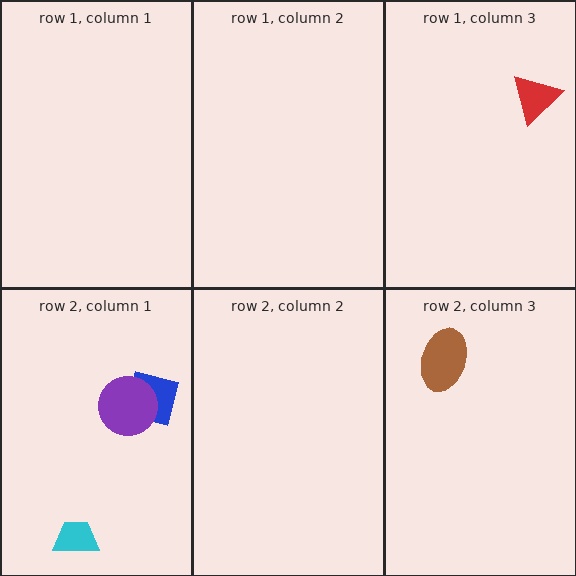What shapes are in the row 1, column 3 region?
The red triangle.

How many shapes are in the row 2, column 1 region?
3.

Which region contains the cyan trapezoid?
The row 2, column 1 region.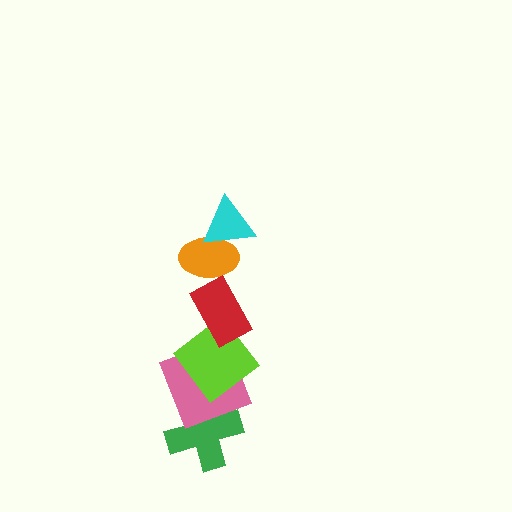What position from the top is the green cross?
The green cross is 6th from the top.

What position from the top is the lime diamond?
The lime diamond is 4th from the top.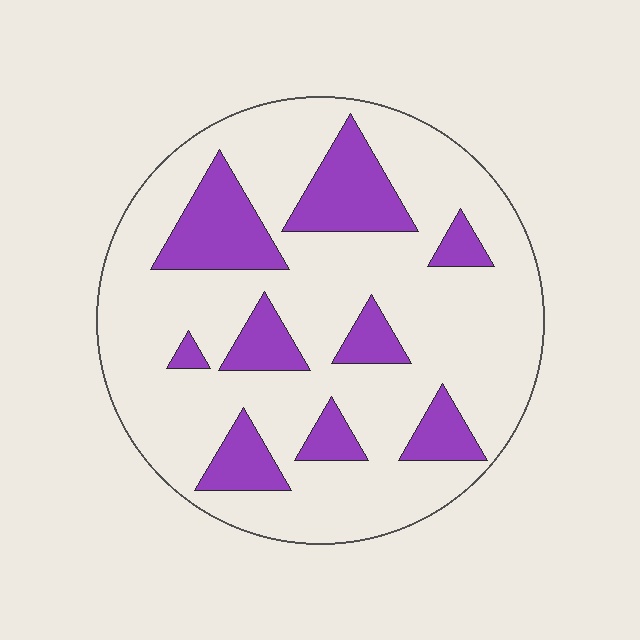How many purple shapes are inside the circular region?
9.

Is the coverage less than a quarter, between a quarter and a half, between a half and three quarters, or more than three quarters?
Less than a quarter.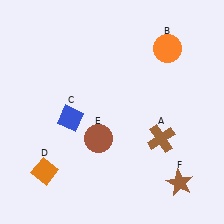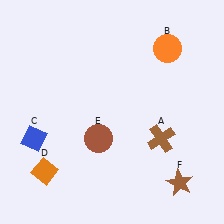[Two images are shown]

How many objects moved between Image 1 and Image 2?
1 object moved between the two images.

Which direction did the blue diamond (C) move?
The blue diamond (C) moved left.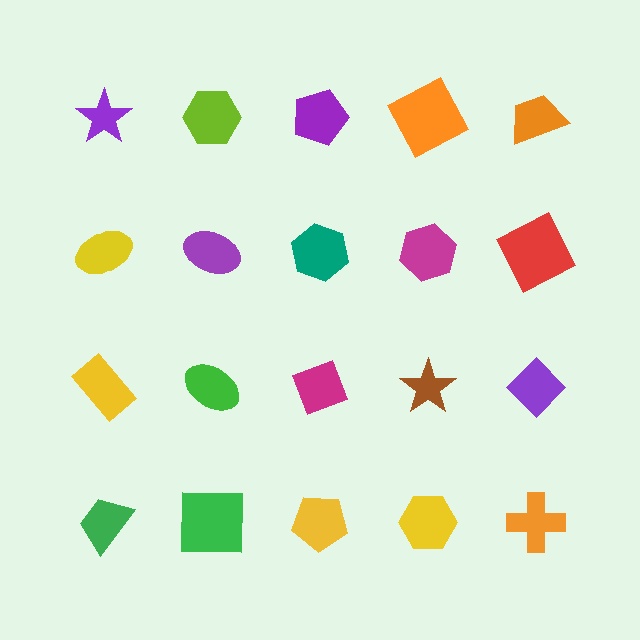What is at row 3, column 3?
A magenta diamond.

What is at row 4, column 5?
An orange cross.